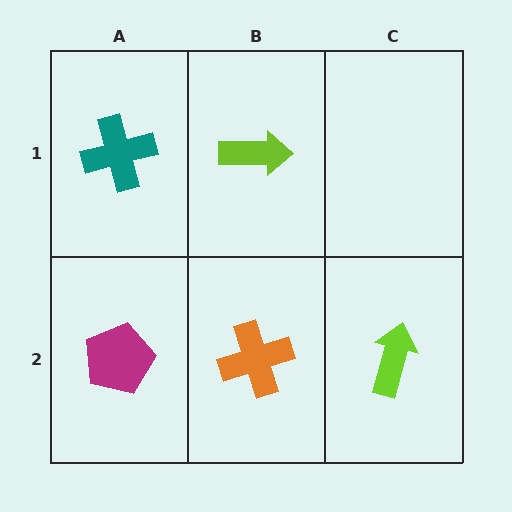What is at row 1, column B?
A lime arrow.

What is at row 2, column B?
An orange cross.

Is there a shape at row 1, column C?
No, that cell is empty.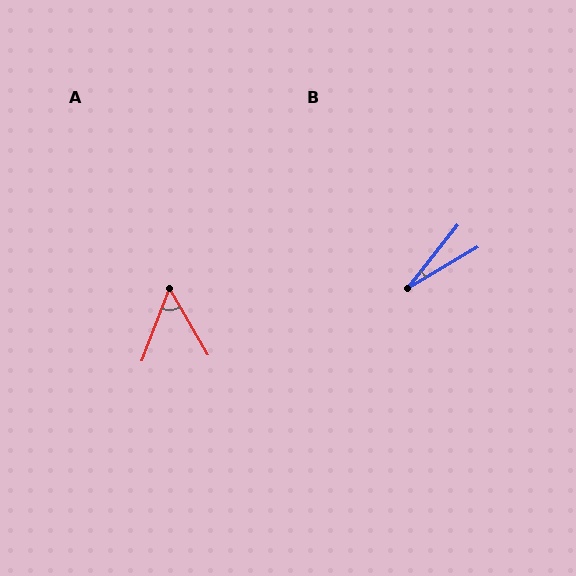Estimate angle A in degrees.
Approximately 51 degrees.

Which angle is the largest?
A, at approximately 51 degrees.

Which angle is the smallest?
B, at approximately 21 degrees.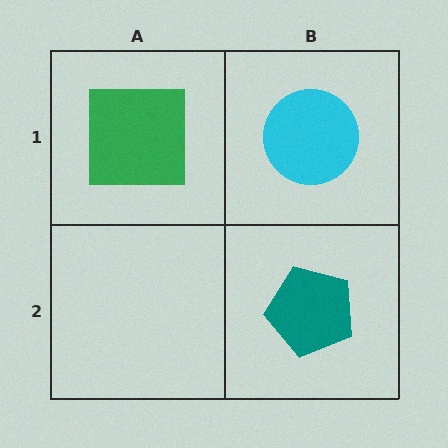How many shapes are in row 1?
2 shapes.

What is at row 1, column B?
A cyan circle.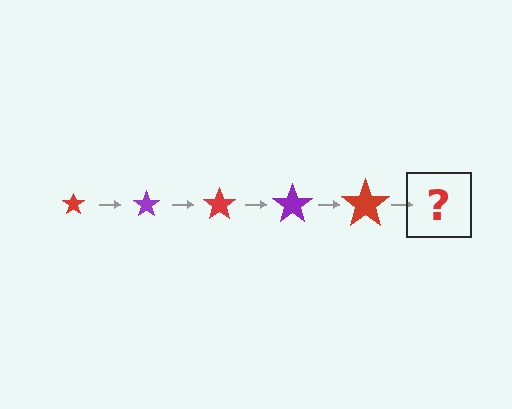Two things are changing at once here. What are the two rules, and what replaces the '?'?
The two rules are that the star grows larger each step and the color cycles through red and purple. The '?' should be a purple star, larger than the previous one.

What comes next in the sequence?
The next element should be a purple star, larger than the previous one.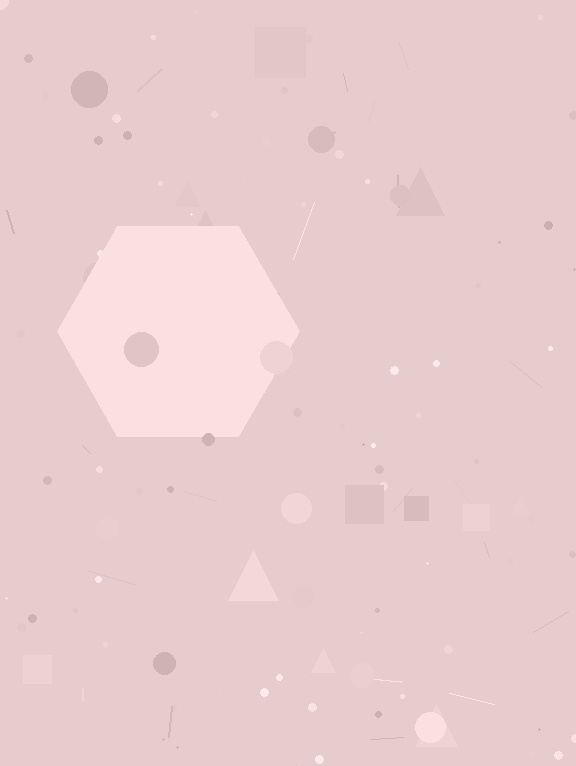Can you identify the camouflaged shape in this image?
The camouflaged shape is a hexagon.